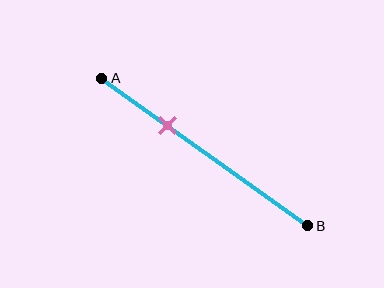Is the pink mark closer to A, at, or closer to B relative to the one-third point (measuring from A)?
The pink mark is approximately at the one-third point of segment AB.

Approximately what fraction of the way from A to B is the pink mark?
The pink mark is approximately 30% of the way from A to B.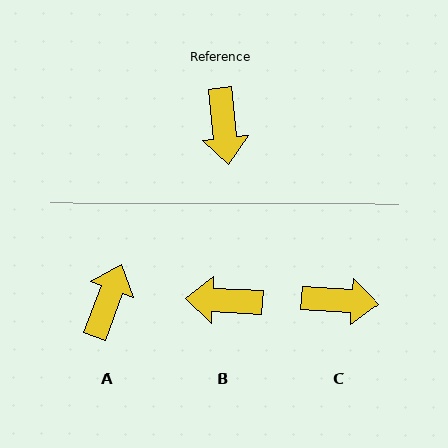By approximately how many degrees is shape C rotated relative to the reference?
Approximately 80 degrees counter-clockwise.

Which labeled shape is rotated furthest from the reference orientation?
A, about 153 degrees away.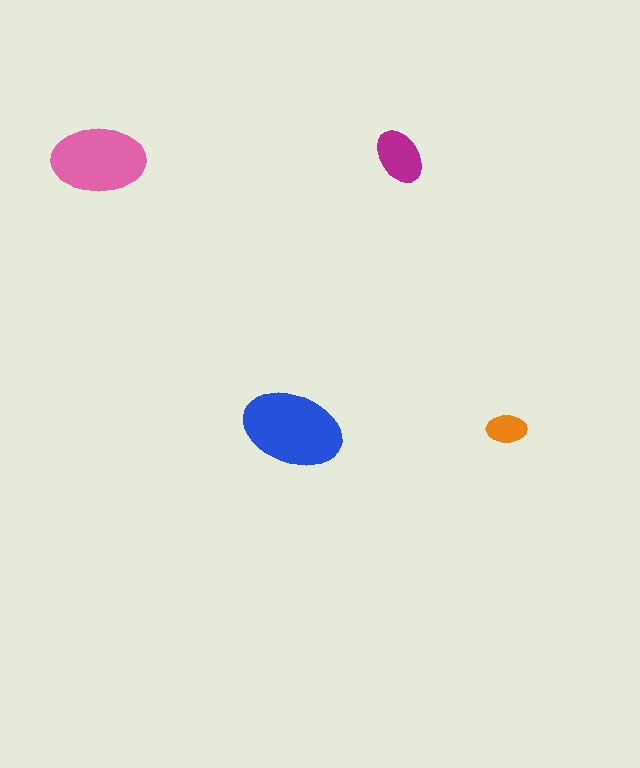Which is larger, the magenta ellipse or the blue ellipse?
The blue one.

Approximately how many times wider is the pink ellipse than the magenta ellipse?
About 1.5 times wider.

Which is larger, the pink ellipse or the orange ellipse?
The pink one.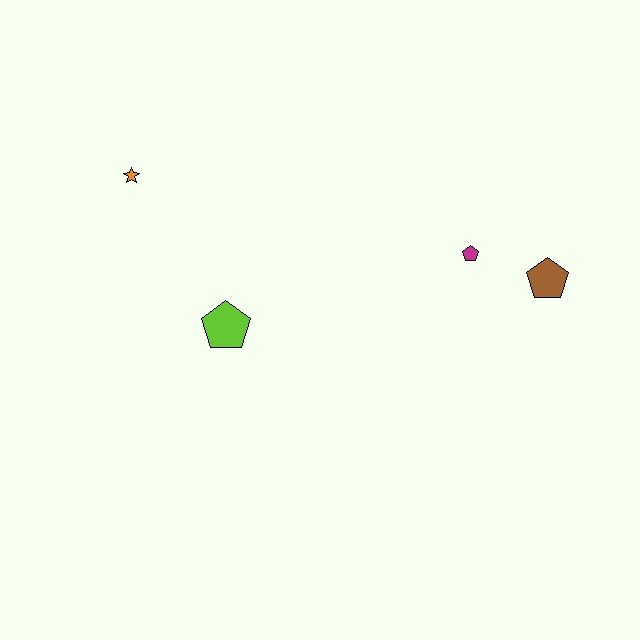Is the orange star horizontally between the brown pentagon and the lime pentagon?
No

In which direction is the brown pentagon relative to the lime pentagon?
The brown pentagon is to the right of the lime pentagon.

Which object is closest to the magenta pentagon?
The brown pentagon is closest to the magenta pentagon.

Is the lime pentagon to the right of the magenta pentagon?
No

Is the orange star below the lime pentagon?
No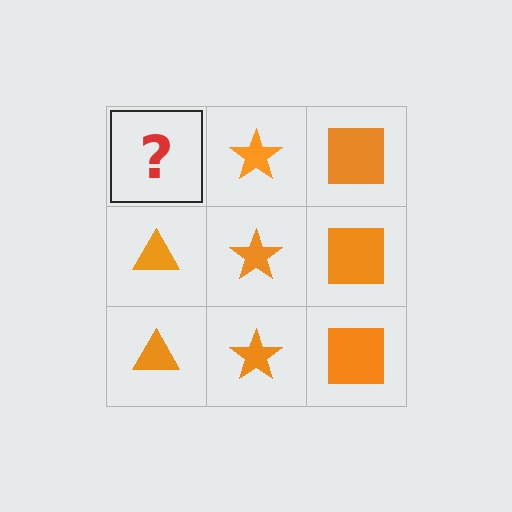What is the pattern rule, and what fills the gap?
The rule is that each column has a consistent shape. The gap should be filled with an orange triangle.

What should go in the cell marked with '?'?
The missing cell should contain an orange triangle.